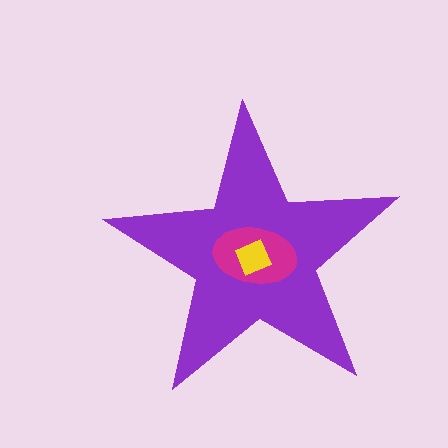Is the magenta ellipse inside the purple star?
Yes.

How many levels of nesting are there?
3.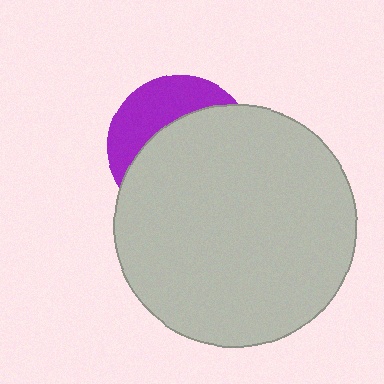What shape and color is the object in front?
The object in front is a light gray circle.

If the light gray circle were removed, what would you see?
You would see the complete purple circle.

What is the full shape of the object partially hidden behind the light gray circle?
The partially hidden object is a purple circle.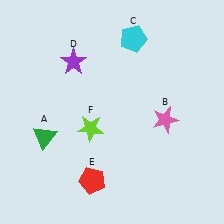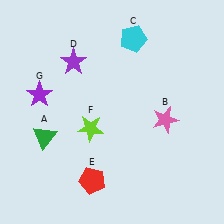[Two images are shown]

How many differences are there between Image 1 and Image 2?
There is 1 difference between the two images.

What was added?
A purple star (G) was added in Image 2.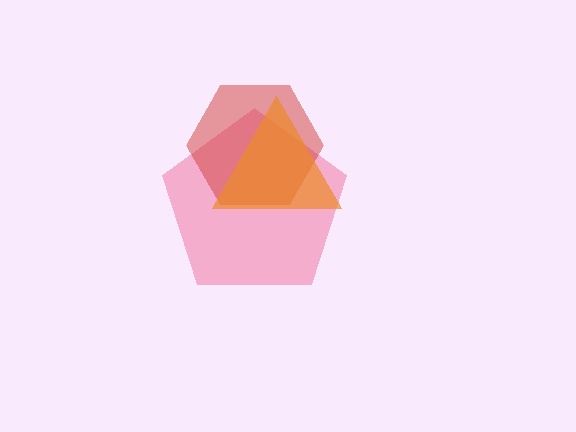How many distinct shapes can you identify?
There are 3 distinct shapes: a pink pentagon, a red hexagon, an orange triangle.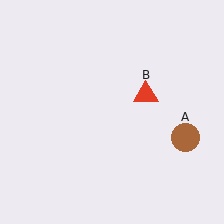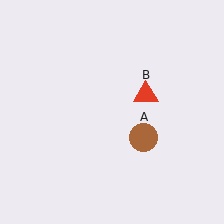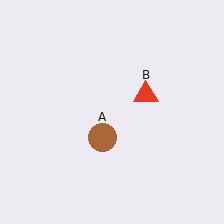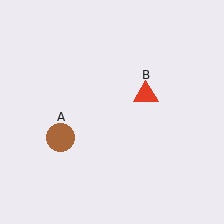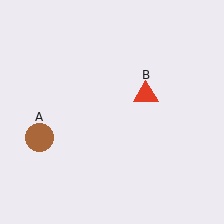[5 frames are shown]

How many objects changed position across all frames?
1 object changed position: brown circle (object A).